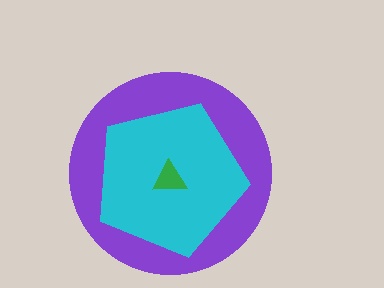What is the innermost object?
The green triangle.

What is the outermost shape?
The purple circle.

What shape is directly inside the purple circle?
The cyan pentagon.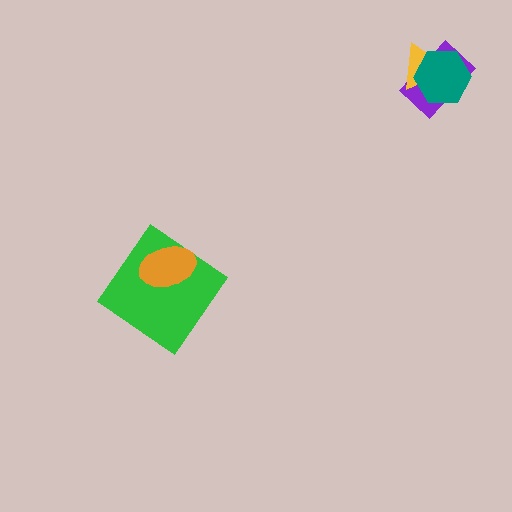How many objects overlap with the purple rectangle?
2 objects overlap with the purple rectangle.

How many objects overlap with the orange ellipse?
1 object overlaps with the orange ellipse.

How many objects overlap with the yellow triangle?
2 objects overlap with the yellow triangle.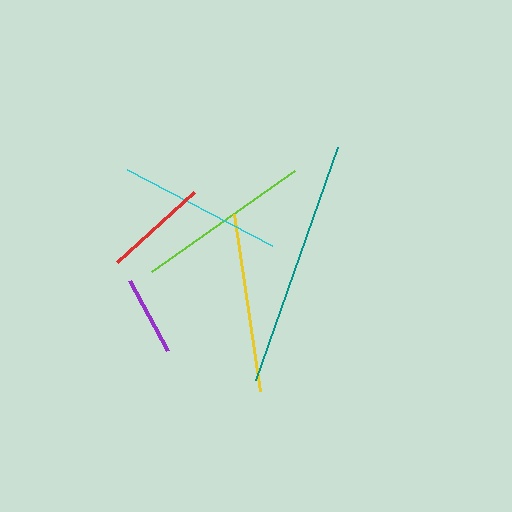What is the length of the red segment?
The red segment is approximately 104 pixels long.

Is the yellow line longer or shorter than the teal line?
The teal line is longer than the yellow line.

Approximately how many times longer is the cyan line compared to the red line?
The cyan line is approximately 1.6 times the length of the red line.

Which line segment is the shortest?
The purple line is the shortest at approximately 80 pixels.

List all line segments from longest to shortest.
From longest to shortest: teal, yellow, lime, cyan, red, purple.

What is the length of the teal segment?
The teal segment is approximately 248 pixels long.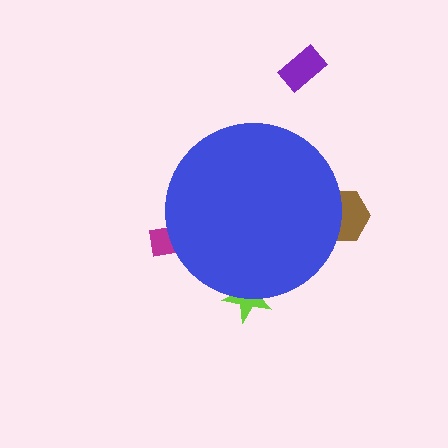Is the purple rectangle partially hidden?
No, the purple rectangle is fully visible.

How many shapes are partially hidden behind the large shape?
3 shapes are partially hidden.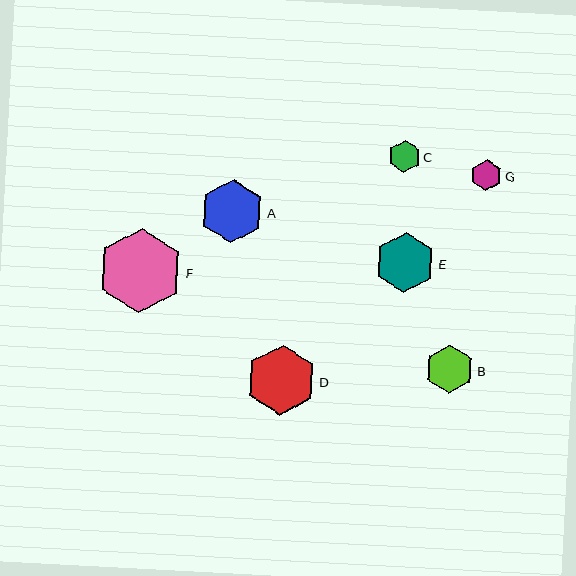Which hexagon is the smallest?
Hexagon G is the smallest with a size of approximately 31 pixels.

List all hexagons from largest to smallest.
From largest to smallest: F, D, A, E, B, C, G.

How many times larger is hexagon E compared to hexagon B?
Hexagon E is approximately 1.2 times the size of hexagon B.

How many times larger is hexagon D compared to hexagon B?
Hexagon D is approximately 1.4 times the size of hexagon B.